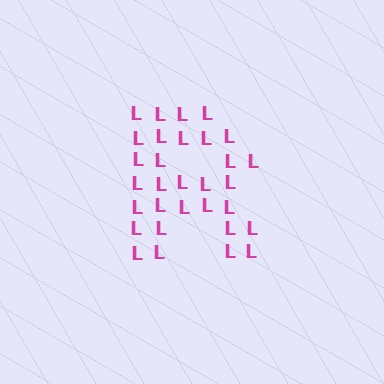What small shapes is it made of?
It is made of small letter L's.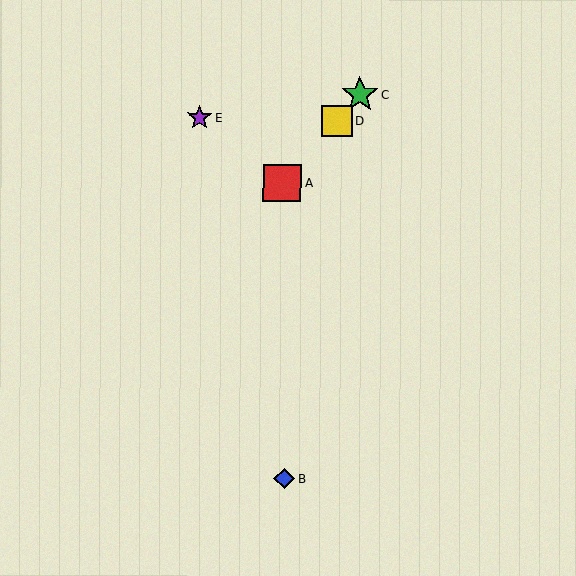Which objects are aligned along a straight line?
Objects A, C, D are aligned along a straight line.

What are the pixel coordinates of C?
Object C is at (360, 95).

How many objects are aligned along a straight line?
3 objects (A, C, D) are aligned along a straight line.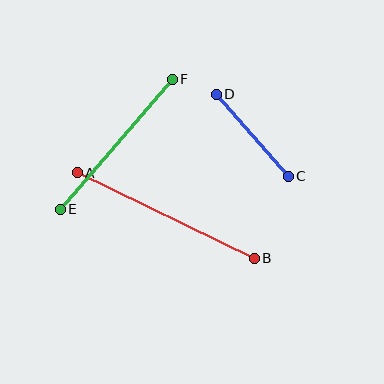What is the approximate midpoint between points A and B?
The midpoint is at approximately (166, 216) pixels.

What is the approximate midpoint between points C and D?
The midpoint is at approximately (252, 135) pixels.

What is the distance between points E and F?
The distance is approximately 172 pixels.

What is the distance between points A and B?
The distance is approximately 197 pixels.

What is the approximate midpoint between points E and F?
The midpoint is at approximately (116, 144) pixels.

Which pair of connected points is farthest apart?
Points A and B are farthest apart.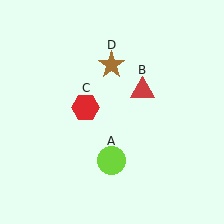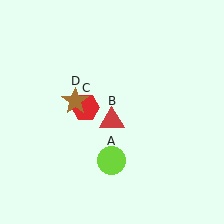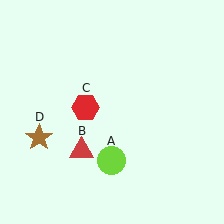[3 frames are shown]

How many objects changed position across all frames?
2 objects changed position: red triangle (object B), brown star (object D).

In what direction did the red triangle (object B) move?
The red triangle (object B) moved down and to the left.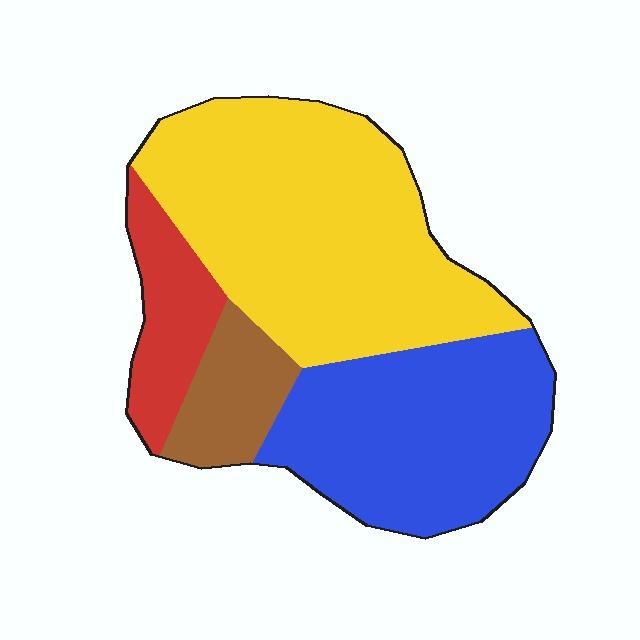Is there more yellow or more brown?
Yellow.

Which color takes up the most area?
Yellow, at roughly 45%.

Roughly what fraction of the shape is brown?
Brown takes up about one tenth (1/10) of the shape.